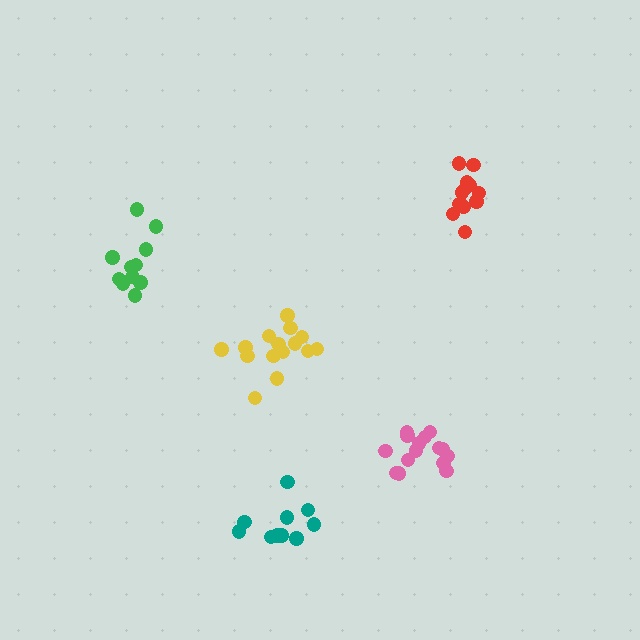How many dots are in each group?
Group 1: 13 dots, Group 2: 15 dots, Group 3: 10 dots, Group 4: 11 dots, Group 5: 15 dots (64 total).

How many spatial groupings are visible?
There are 5 spatial groupings.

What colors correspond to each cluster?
The clusters are colored: red, yellow, teal, green, pink.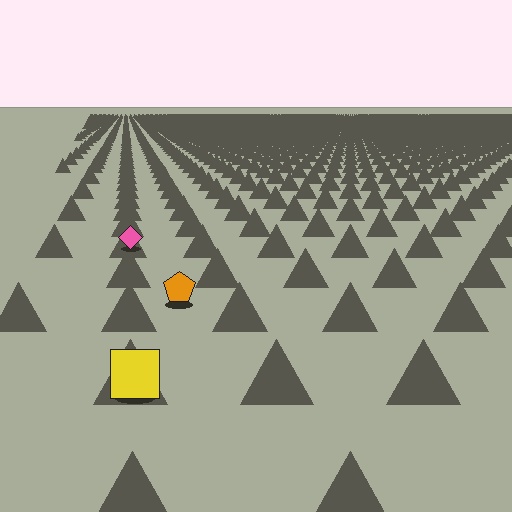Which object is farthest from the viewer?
The pink diamond is farthest from the viewer. It appears smaller and the ground texture around it is denser.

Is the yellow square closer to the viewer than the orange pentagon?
Yes. The yellow square is closer — you can tell from the texture gradient: the ground texture is coarser near it.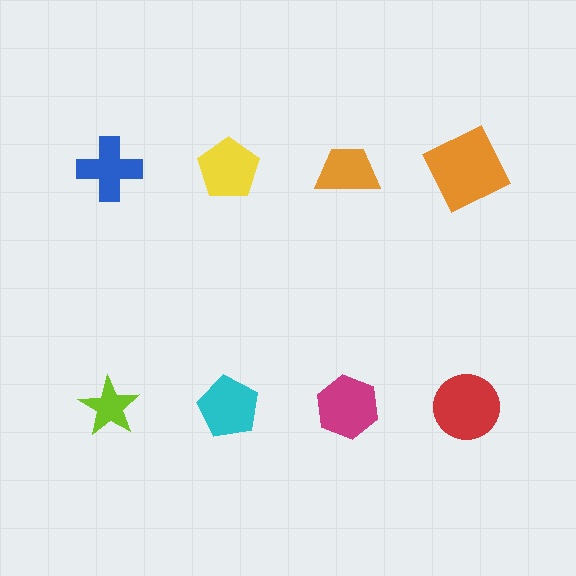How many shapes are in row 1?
4 shapes.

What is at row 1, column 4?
An orange square.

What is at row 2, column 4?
A red circle.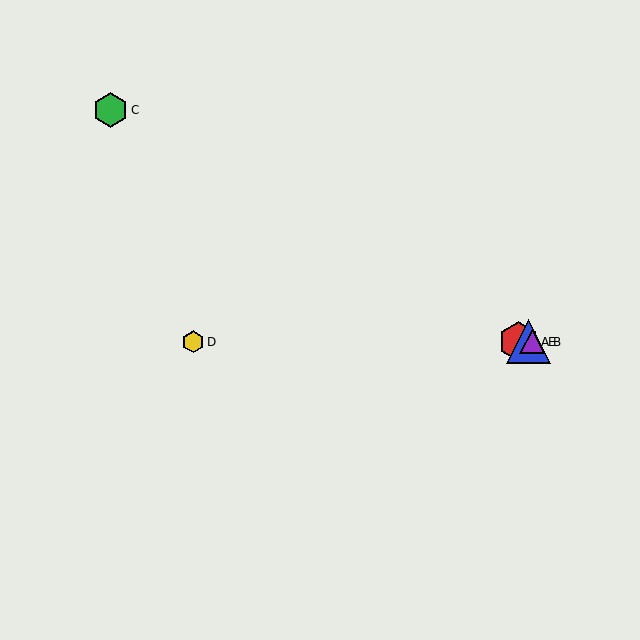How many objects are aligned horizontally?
4 objects (A, B, D, E) are aligned horizontally.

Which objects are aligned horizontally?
Objects A, B, D, E are aligned horizontally.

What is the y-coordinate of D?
Object D is at y≈342.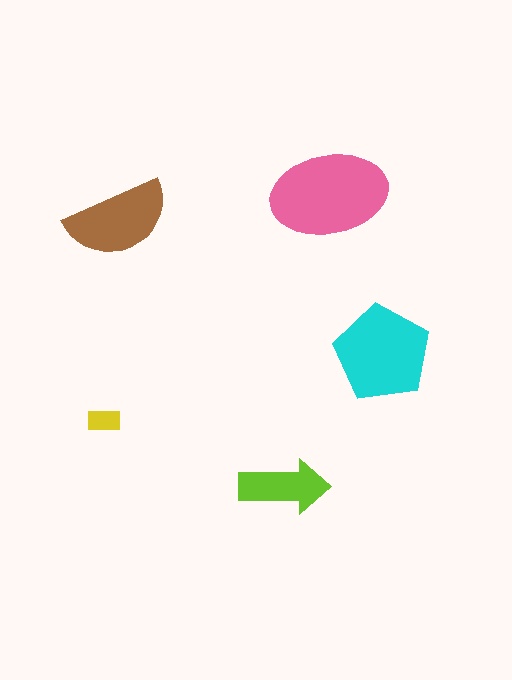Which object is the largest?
The pink ellipse.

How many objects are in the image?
There are 5 objects in the image.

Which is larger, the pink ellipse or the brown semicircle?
The pink ellipse.